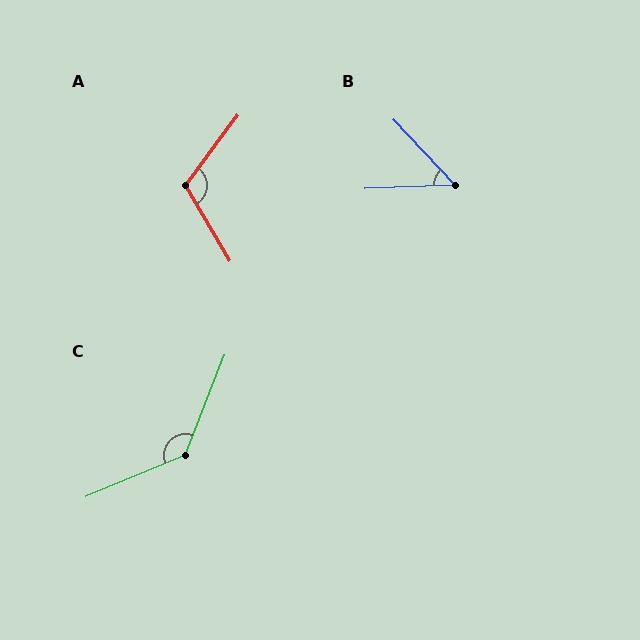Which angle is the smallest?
B, at approximately 49 degrees.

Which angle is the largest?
C, at approximately 134 degrees.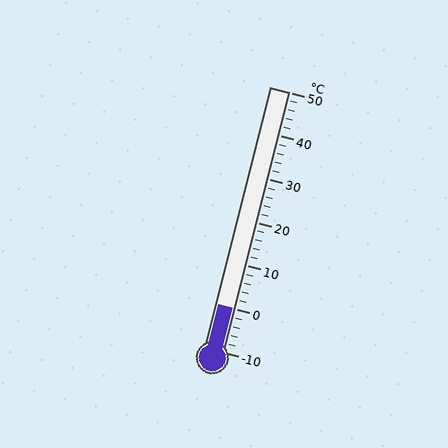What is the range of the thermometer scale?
The thermometer scale ranges from -10°C to 50°C.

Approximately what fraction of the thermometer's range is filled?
The thermometer is filled to approximately 15% of its range.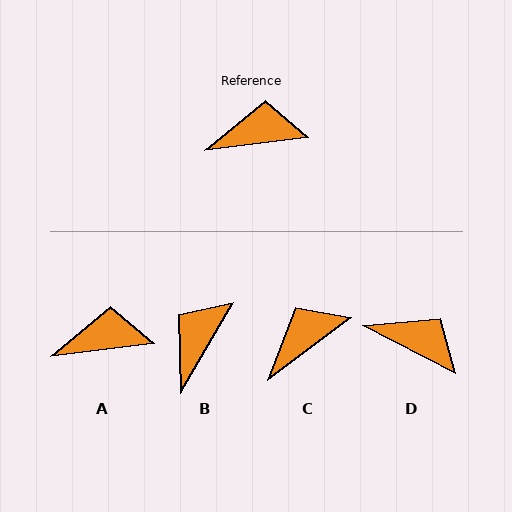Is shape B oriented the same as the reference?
No, it is off by about 52 degrees.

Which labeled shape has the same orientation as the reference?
A.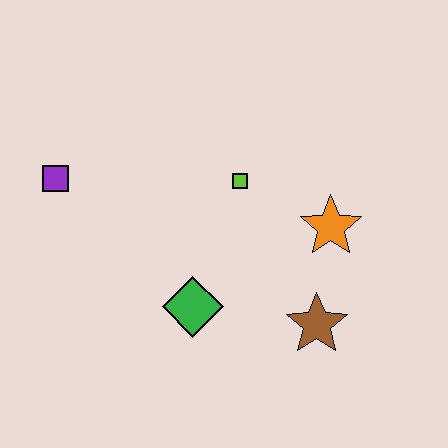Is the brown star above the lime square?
No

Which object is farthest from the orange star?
The purple square is farthest from the orange star.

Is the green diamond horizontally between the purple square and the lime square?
Yes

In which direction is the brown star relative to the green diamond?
The brown star is to the right of the green diamond.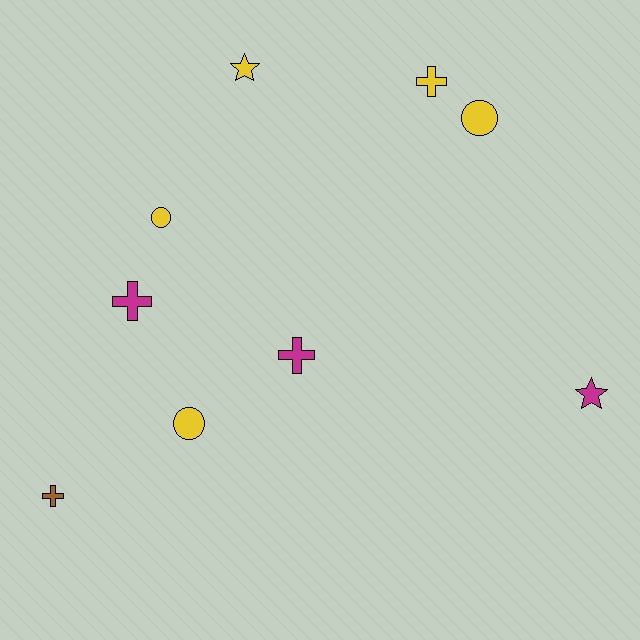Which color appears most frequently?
Yellow, with 5 objects.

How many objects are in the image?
There are 9 objects.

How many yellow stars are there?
There is 1 yellow star.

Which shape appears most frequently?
Cross, with 4 objects.